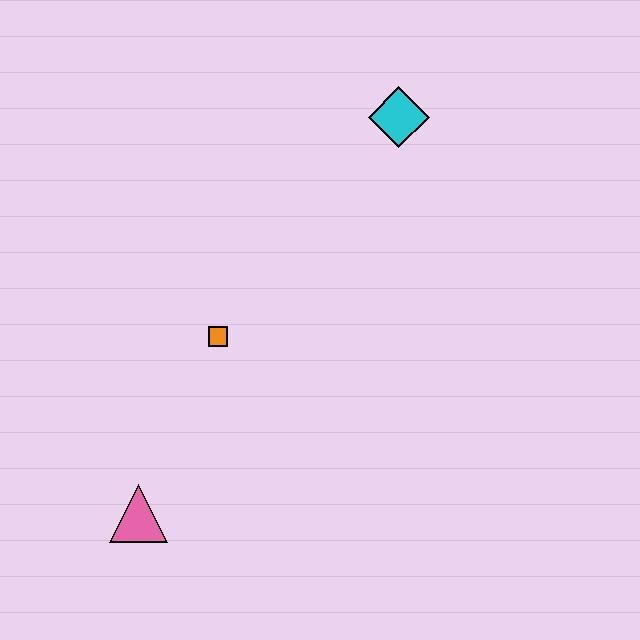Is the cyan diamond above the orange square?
Yes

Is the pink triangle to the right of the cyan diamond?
No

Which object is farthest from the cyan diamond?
The pink triangle is farthest from the cyan diamond.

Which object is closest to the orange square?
The pink triangle is closest to the orange square.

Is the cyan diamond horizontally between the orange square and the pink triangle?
No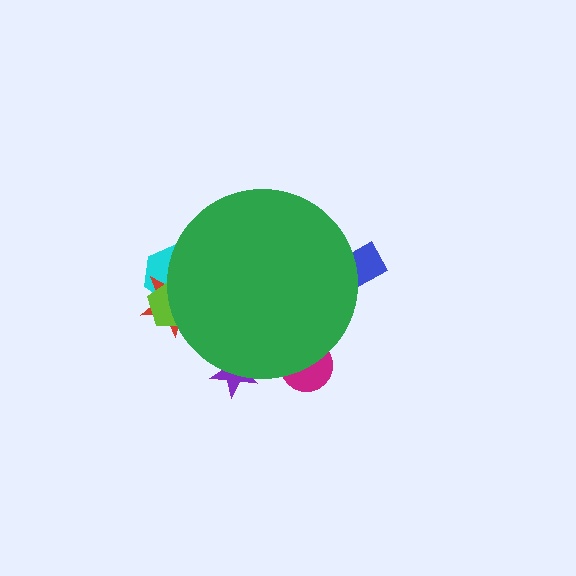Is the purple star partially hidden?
Yes, the purple star is partially hidden behind the green circle.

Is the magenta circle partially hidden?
Yes, the magenta circle is partially hidden behind the green circle.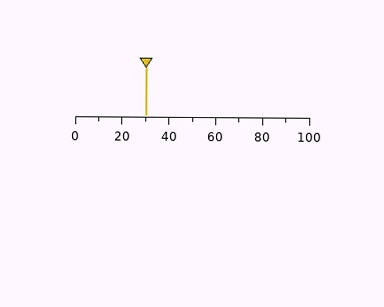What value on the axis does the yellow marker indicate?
The marker indicates approximately 30.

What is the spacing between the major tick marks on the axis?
The major ticks are spaced 20 apart.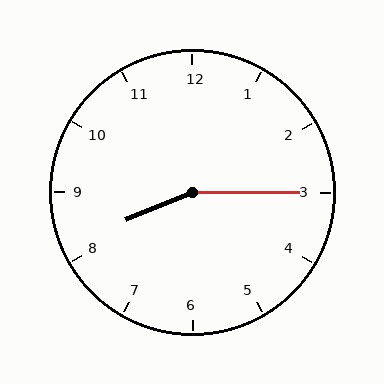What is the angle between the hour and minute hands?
Approximately 158 degrees.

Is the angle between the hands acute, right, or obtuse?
It is obtuse.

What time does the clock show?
8:15.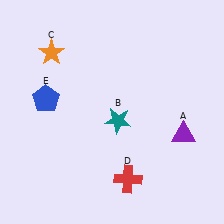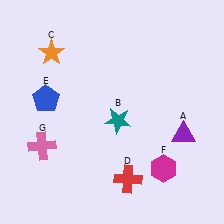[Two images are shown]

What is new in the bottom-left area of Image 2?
A pink cross (G) was added in the bottom-left area of Image 2.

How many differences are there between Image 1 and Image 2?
There are 2 differences between the two images.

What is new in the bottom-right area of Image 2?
A magenta hexagon (F) was added in the bottom-right area of Image 2.